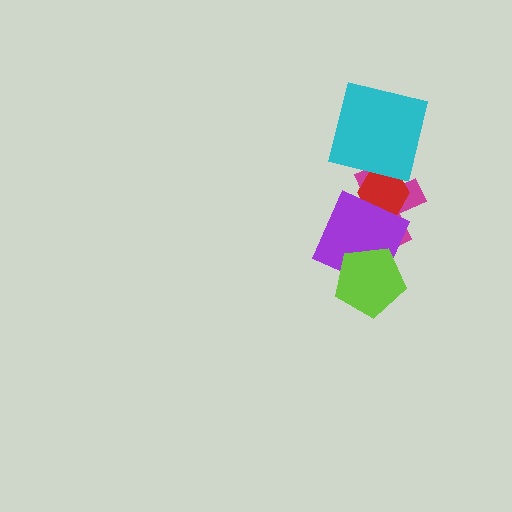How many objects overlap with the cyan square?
0 objects overlap with the cyan square.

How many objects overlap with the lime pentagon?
1 object overlaps with the lime pentagon.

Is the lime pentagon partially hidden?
No, no other shape covers it.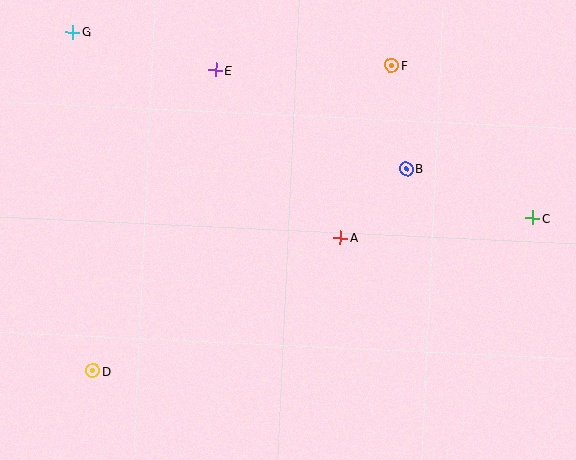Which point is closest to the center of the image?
Point A at (340, 238) is closest to the center.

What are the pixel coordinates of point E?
Point E is at (216, 70).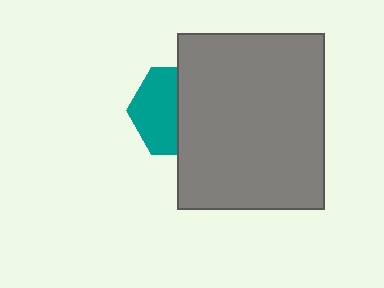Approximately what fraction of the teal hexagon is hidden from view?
Roughly 49% of the teal hexagon is hidden behind the gray rectangle.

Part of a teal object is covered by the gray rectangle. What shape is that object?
It is a hexagon.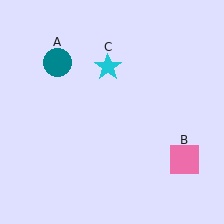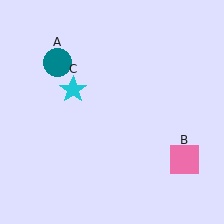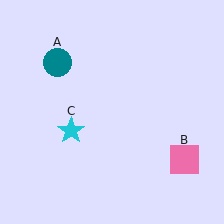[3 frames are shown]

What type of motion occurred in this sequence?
The cyan star (object C) rotated counterclockwise around the center of the scene.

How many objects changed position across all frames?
1 object changed position: cyan star (object C).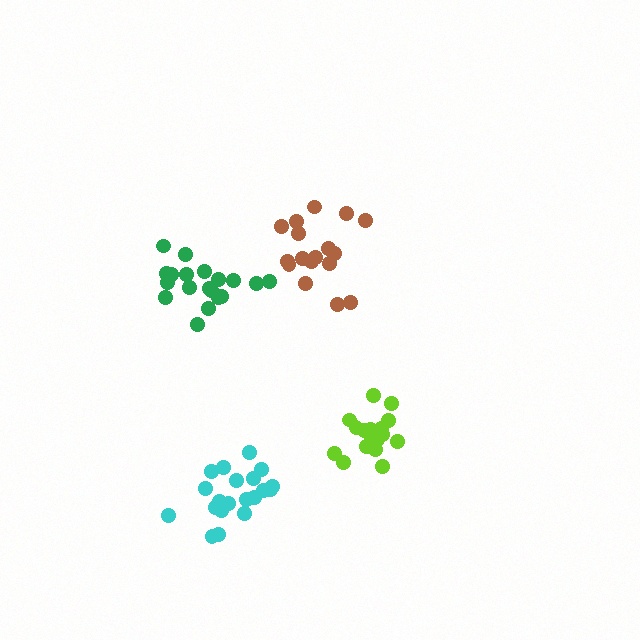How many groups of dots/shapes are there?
There are 4 groups.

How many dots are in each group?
Group 1: 17 dots, Group 2: 17 dots, Group 3: 20 dots, Group 4: 20 dots (74 total).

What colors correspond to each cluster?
The clusters are colored: lime, brown, cyan, green.